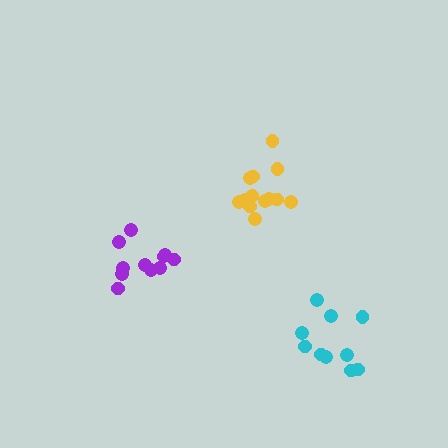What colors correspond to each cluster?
The clusters are colored: purple, cyan, yellow.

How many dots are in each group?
Group 1: 11 dots, Group 2: 10 dots, Group 3: 14 dots (35 total).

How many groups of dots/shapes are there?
There are 3 groups.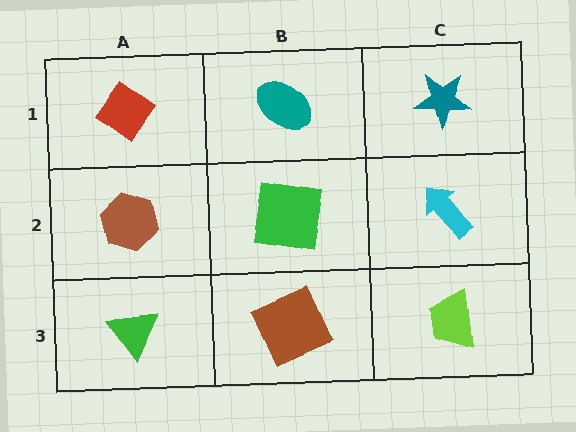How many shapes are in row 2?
3 shapes.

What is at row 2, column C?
A cyan arrow.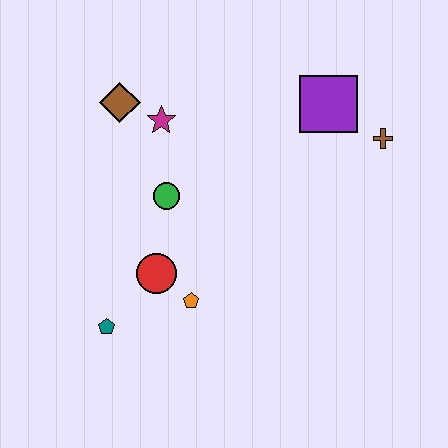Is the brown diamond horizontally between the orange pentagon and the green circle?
No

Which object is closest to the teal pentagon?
The red circle is closest to the teal pentagon.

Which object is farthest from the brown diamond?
The brown cross is farthest from the brown diamond.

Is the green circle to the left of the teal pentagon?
No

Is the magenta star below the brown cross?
No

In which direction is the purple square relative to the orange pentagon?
The purple square is above the orange pentagon.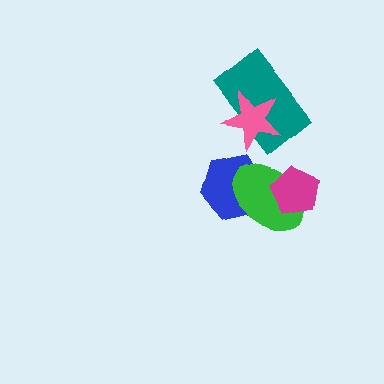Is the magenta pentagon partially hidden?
No, no other shape covers it.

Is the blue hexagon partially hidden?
Yes, it is partially covered by another shape.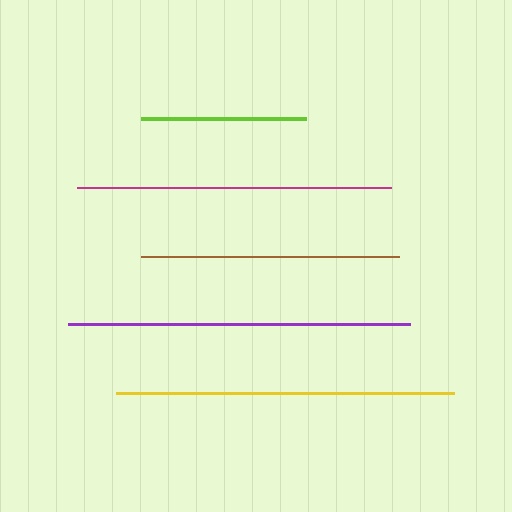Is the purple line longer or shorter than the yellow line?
The purple line is longer than the yellow line.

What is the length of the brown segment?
The brown segment is approximately 258 pixels long.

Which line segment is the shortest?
The lime line is the shortest at approximately 165 pixels.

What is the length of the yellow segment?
The yellow segment is approximately 338 pixels long.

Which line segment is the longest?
The purple line is the longest at approximately 342 pixels.